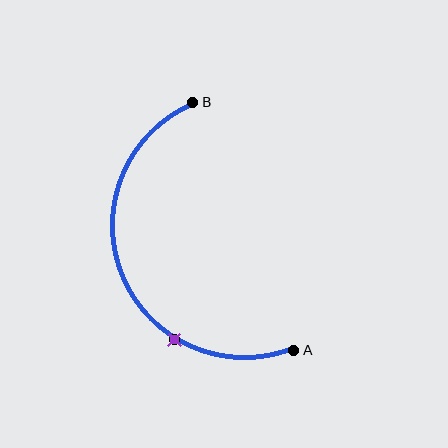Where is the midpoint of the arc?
The arc midpoint is the point on the curve farthest from the straight line joining A and B. It sits to the left of that line.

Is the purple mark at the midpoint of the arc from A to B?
No. The purple mark lies on the arc but is closer to endpoint A. The arc midpoint would be at the point on the curve equidistant along the arc from both A and B.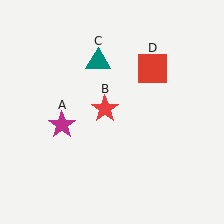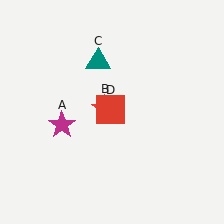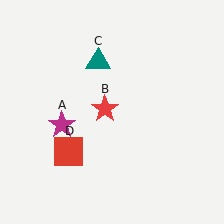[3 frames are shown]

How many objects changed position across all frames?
1 object changed position: red square (object D).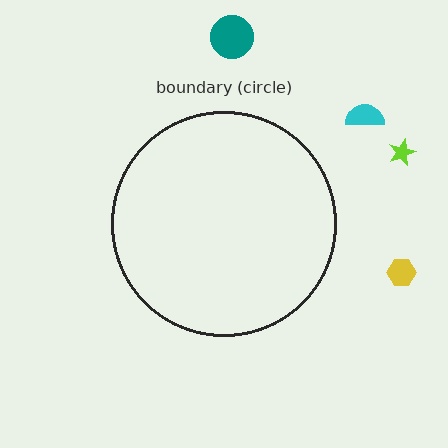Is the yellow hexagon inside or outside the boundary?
Outside.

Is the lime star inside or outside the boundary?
Outside.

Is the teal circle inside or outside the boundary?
Outside.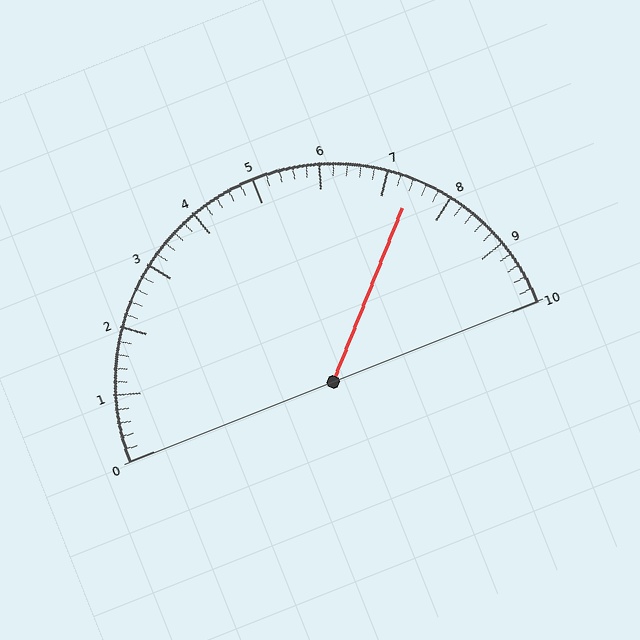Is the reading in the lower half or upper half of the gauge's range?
The reading is in the upper half of the range (0 to 10).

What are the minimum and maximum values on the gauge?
The gauge ranges from 0 to 10.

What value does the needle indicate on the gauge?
The needle indicates approximately 7.4.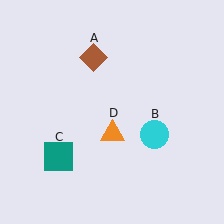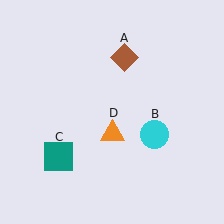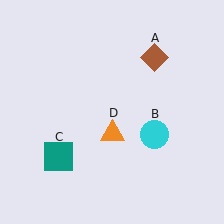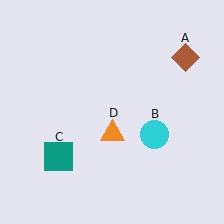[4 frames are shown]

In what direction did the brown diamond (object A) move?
The brown diamond (object A) moved right.